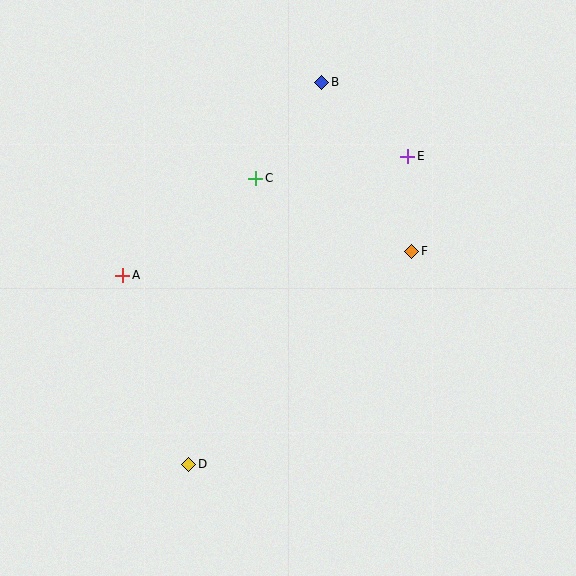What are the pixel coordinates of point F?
Point F is at (412, 251).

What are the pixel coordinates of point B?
Point B is at (322, 82).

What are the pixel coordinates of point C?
Point C is at (256, 178).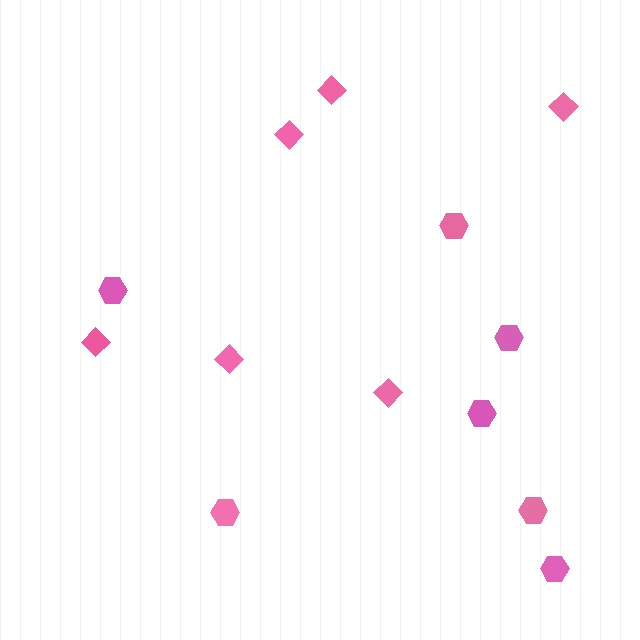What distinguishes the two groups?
There are 2 groups: one group of hexagons (7) and one group of diamonds (6).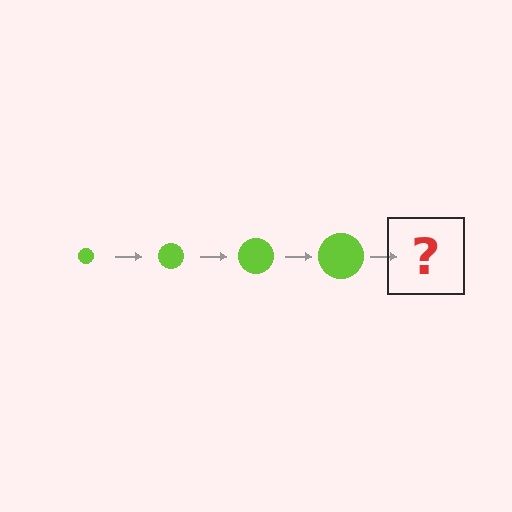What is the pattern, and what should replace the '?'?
The pattern is that the circle gets progressively larger each step. The '?' should be a lime circle, larger than the previous one.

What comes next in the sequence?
The next element should be a lime circle, larger than the previous one.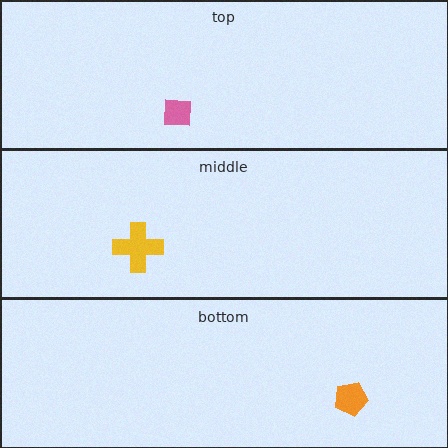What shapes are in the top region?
The pink square.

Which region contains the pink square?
The top region.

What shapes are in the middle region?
The yellow cross.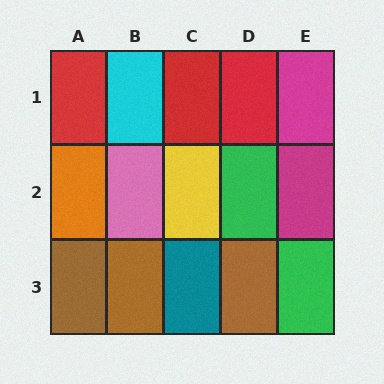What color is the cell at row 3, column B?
Brown.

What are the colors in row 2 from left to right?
Orange, pink, yellow, green, magenta.